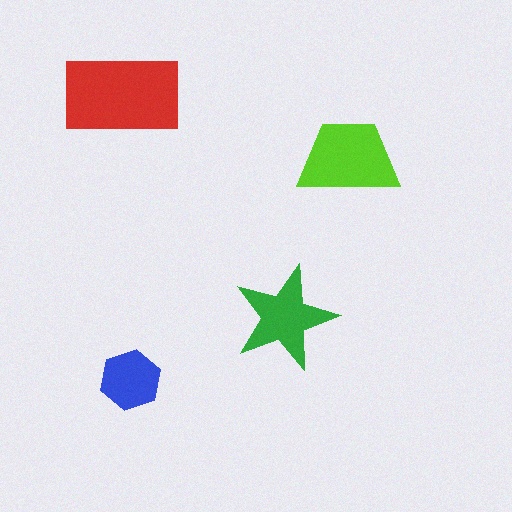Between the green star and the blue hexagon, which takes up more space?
The green star.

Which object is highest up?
The red rectangle is topmost.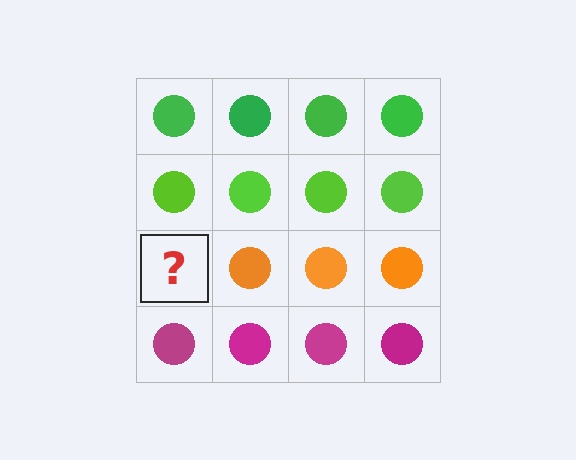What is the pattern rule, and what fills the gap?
The rule is that each row has a consistent color. The gap should be filled with an orange circle.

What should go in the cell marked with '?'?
The missing cell should contain an orange circle.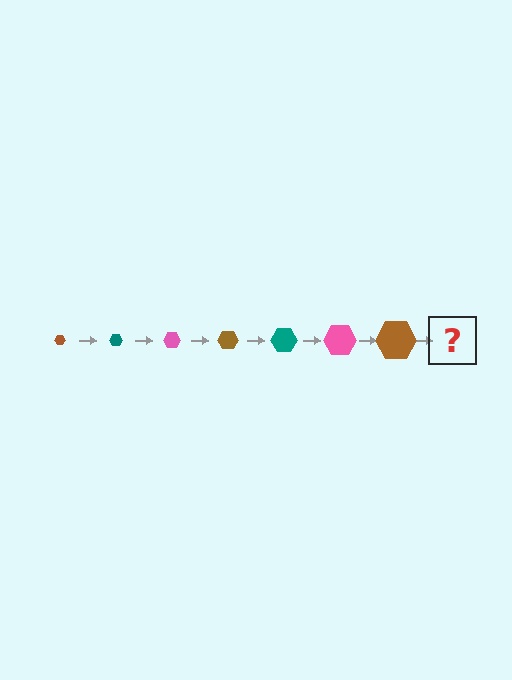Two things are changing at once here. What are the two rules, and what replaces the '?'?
The two rules are that the hexagon grows larger each step and the color cycles through brown, teal, and pink. The '?' should be a teal hexagon, larger than the previous one.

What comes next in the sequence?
The next element should be a teal hexagon, larger than the previous one.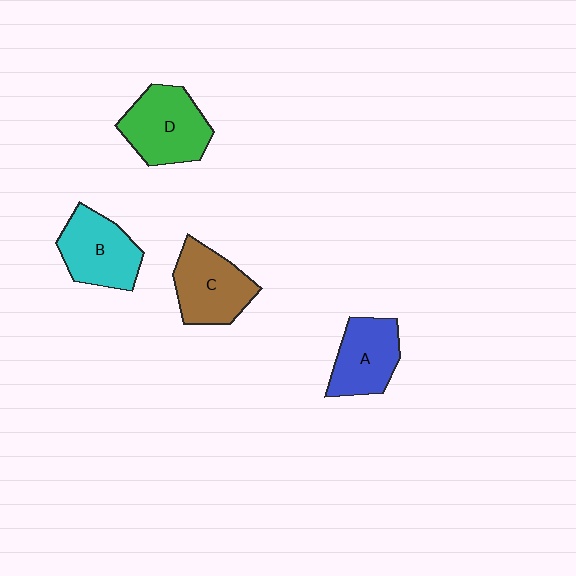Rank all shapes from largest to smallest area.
From largest to smallest: D (green), B (cyan), C (brown), A (blue).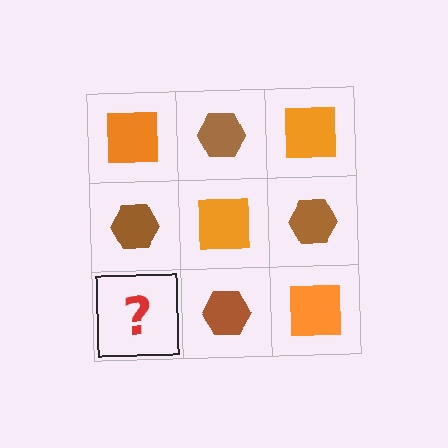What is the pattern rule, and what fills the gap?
The rule is that it alternates orange square and brown hexagon in a checkerboard pattern. The gap should be filled with an orange square.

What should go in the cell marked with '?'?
The missing cell should contain an orange square.